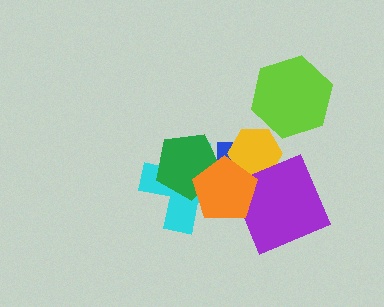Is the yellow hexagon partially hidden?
Yes, it is partially covered by another shape.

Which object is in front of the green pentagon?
The orange pentagon is in front of the green pentagon.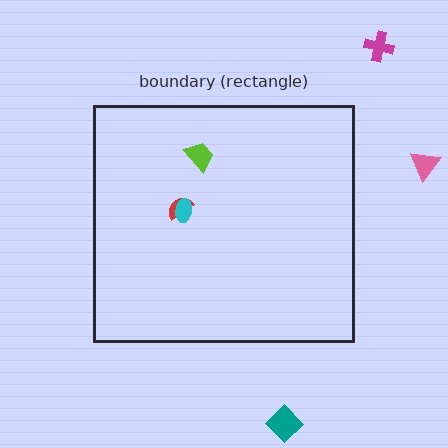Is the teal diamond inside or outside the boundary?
Outside.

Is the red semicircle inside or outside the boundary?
Inside.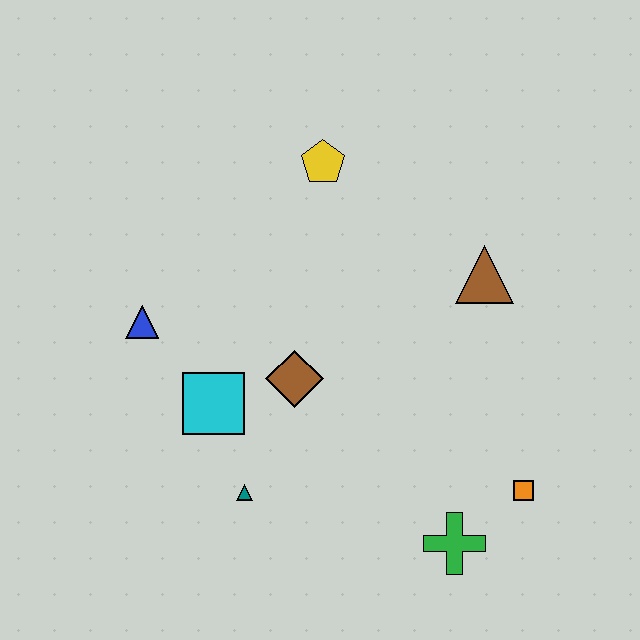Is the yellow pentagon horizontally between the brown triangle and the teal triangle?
Yes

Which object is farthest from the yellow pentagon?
The green cross is farthest from the yellow pentagon.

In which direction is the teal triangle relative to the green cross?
The teal triangle is to the left of the green cross.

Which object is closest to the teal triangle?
The cyan square is closest to the teal triangle.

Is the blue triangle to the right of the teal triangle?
No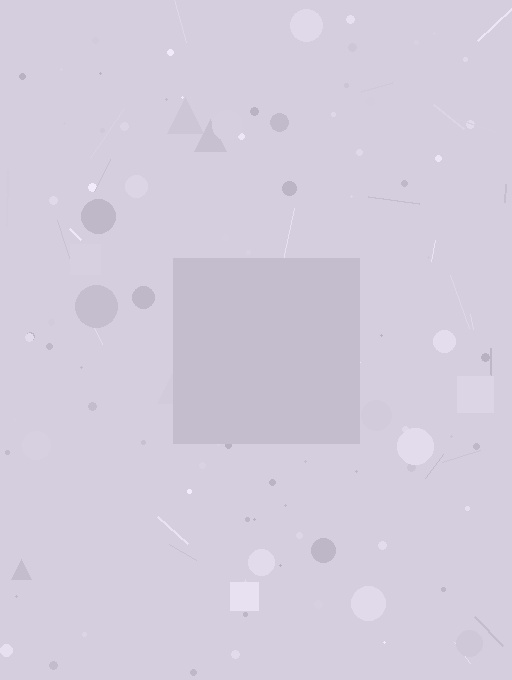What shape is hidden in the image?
A square is hidden in the image.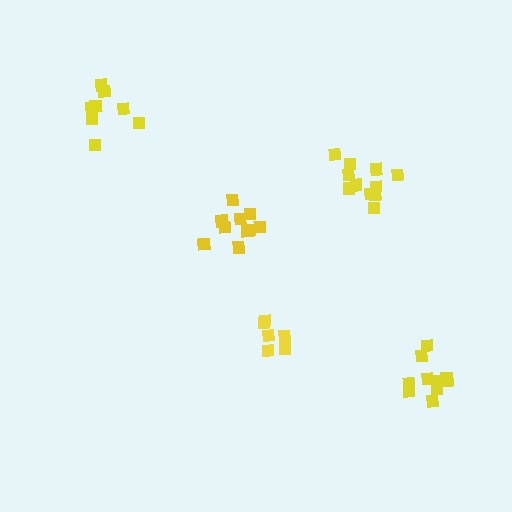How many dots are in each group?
Group 1: 11 dots, Group 2: 6 dots, Group 3: 8 dots, Group 4: 10 dots, Group 5: 10 dots (45 total).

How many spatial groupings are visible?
There are 5 spatial groupings.